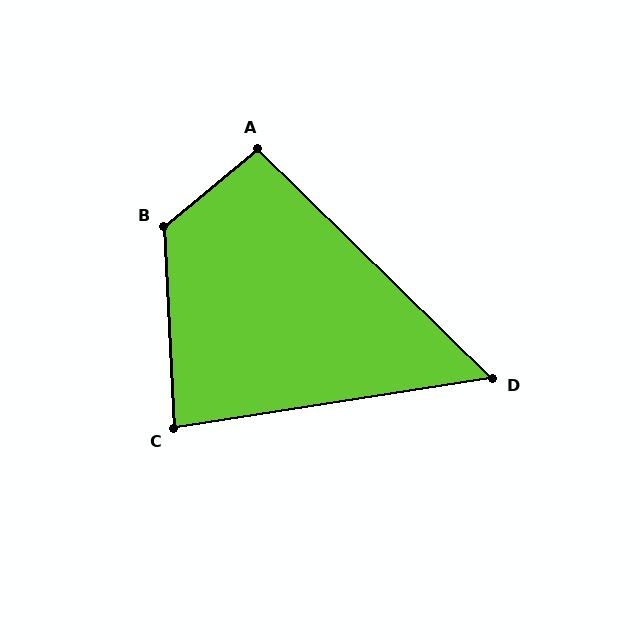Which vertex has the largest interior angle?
B, at approximately 127 degrees.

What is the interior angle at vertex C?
Approximately 84 degrees (acute).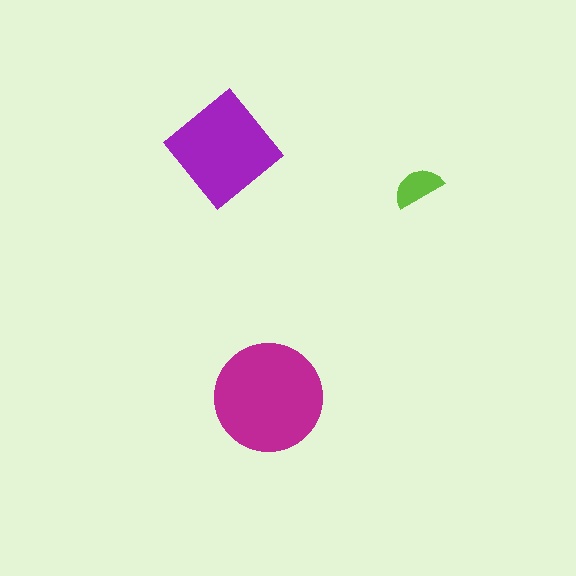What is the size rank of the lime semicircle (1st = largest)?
3rd.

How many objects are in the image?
There are 3 objects in the image.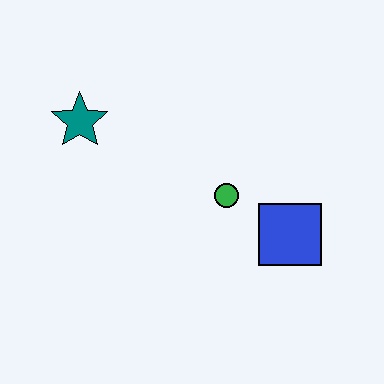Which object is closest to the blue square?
The green circle is closest to the blue square.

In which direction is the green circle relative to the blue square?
The green circle is to the left of the blue square.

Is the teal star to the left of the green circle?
Yes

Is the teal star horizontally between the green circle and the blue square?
No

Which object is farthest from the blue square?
The teal star is farthest from the blue square.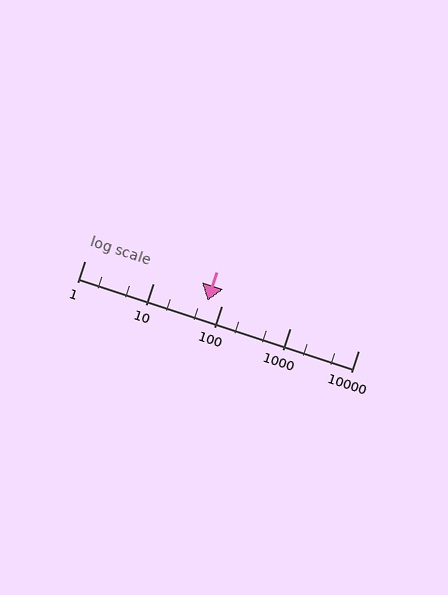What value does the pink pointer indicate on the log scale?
The pointer indicates approximately 63.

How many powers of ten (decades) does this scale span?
The scale spans 4 decades, from 1 to 10000.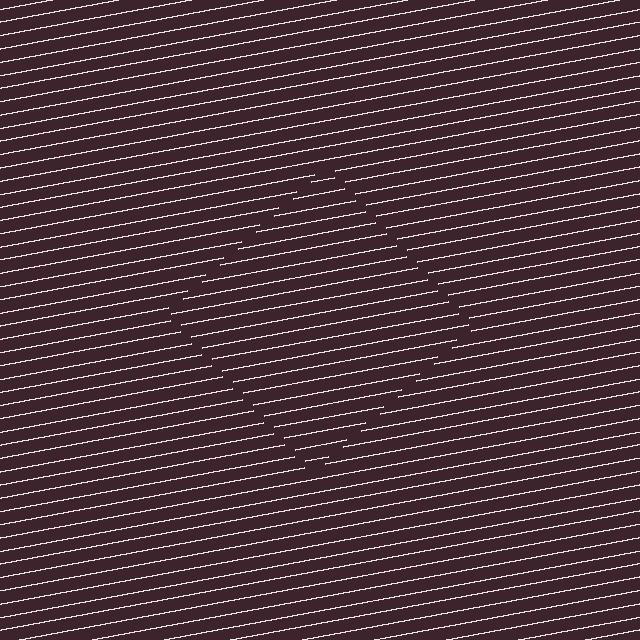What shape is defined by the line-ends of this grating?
An illusory square. The interior of the shape contains the same grating, shifted by half a period — the contour is defined by the phase discontinuity where line-ends from the inner and outer gratings abut.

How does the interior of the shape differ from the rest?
The interior of the shape contains the same grating, shifted by half a period — the contour is defined by the phase discontinuity where line-ends from the inner and outer gratings abut.